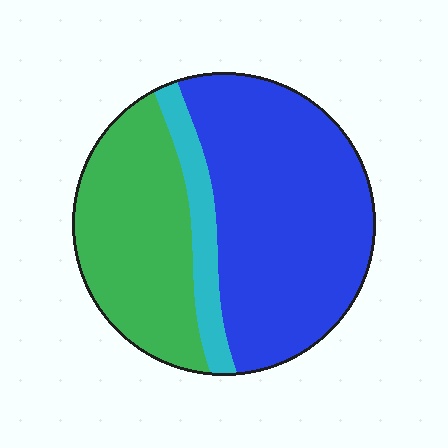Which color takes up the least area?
Cyan, at roughly 10%.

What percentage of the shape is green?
Green takes up between a third and a half of the shape.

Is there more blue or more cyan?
Blue.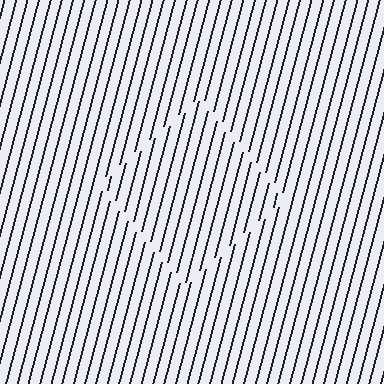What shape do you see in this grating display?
An illusory square. The interior of the shape contains the same grating, shifted by half a period — the contour is defined by the phase discontinuity where line-ends from the inner and outer gratings abut.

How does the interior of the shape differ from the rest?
The interior of the shape contains the same grating, shifted by half a period — the contour is defined by the phase discontinuity where line-ends from the inner and outer gratings abut.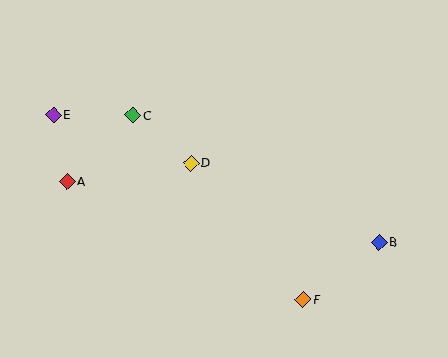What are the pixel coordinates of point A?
Point A is at (67, 181).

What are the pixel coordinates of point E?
Point E is at (54, 115).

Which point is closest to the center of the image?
Point D at (191, 163) is closest to the center.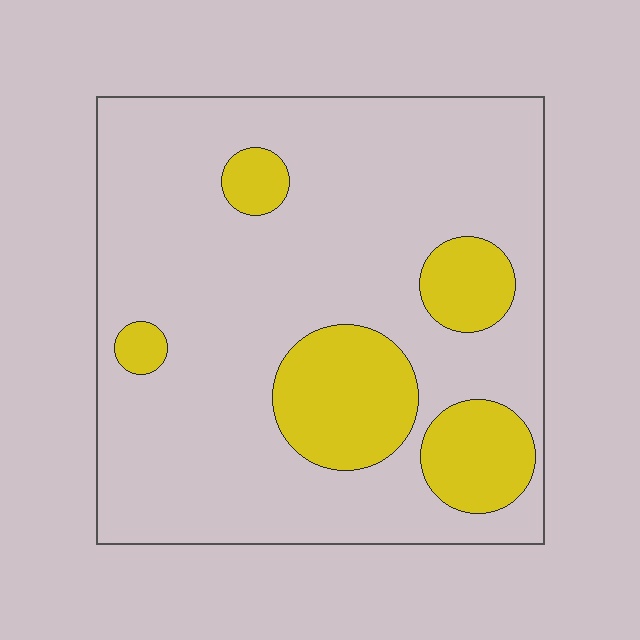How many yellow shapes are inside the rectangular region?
5.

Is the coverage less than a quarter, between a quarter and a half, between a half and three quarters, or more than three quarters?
Less than a quarter.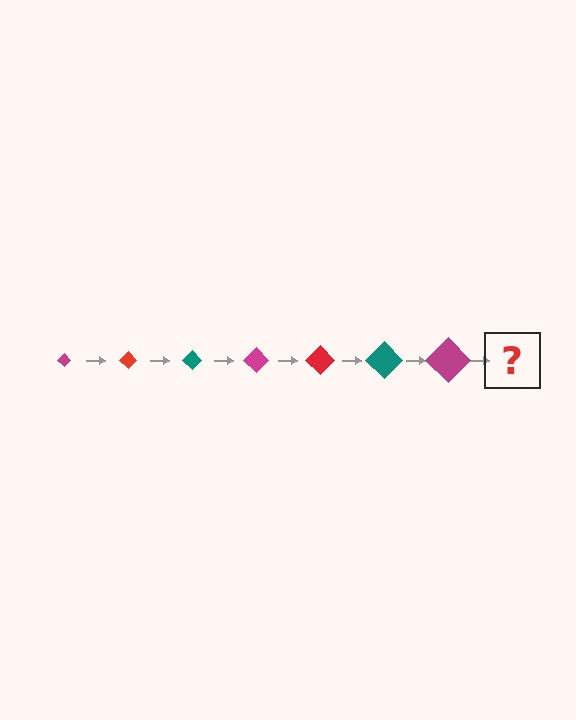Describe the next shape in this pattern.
It should be a red diamond, larger than the previous one.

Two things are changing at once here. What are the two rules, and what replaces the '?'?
The two rules are that the diamond grows larger each step and the color cycles through magenta, red, and teal. The '?' should be a red diamond, larger than the previous one.